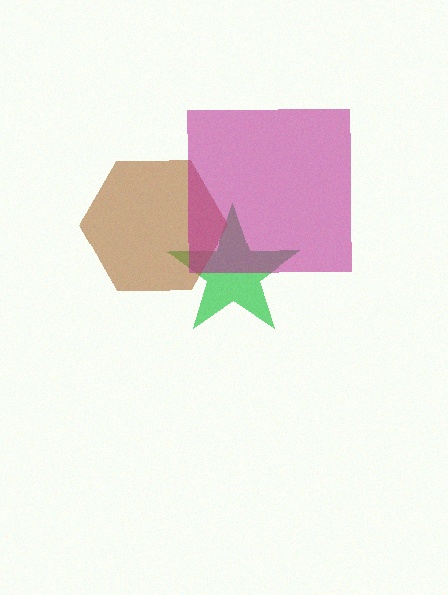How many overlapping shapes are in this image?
There are 3 overlapping shapes in the image.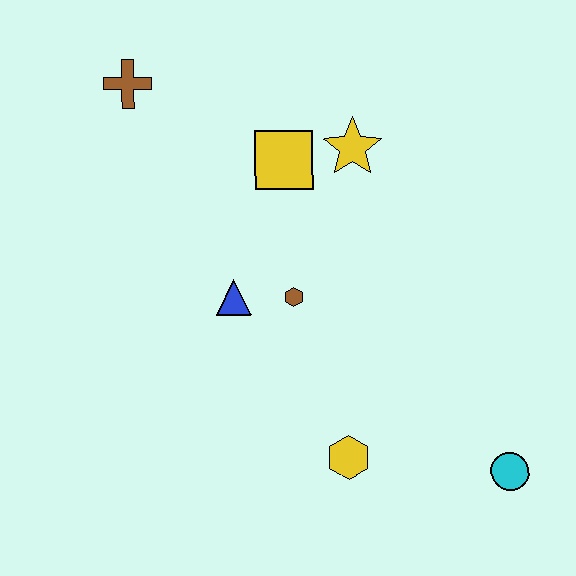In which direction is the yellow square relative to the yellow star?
The yellow square is to the left of the yellow star.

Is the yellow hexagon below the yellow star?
Yes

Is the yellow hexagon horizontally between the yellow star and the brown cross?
Yes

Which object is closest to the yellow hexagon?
The cyan circle is closest to the yellow hexagon.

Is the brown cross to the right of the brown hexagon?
No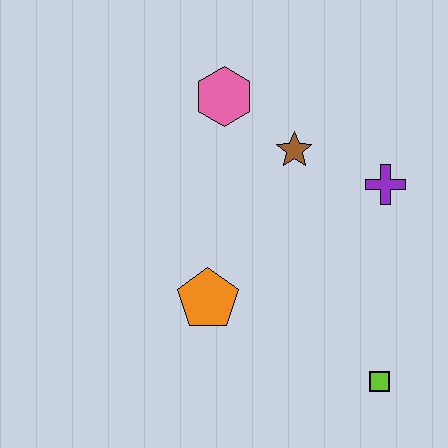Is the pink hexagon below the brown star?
No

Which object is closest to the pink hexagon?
The brown star is closest to the pink hexagon.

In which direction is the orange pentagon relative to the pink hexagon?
The orange pentagon is below the pink hexagon.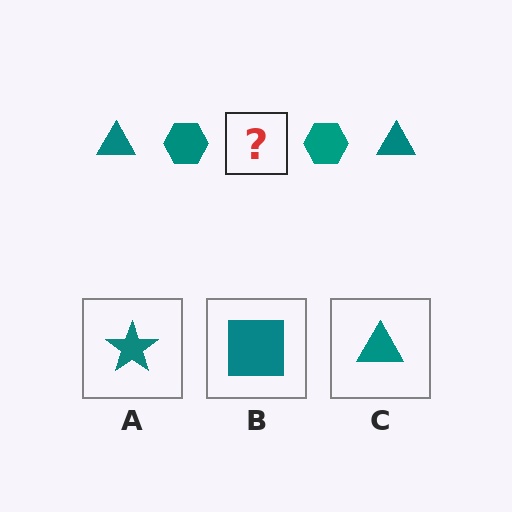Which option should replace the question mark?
Option C.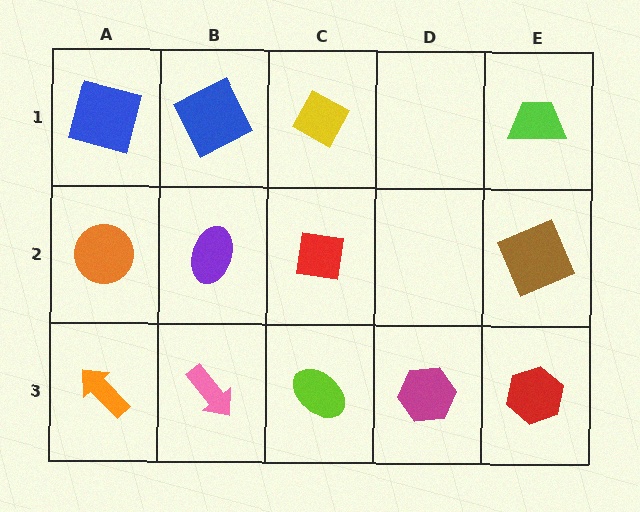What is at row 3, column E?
A red hexagon.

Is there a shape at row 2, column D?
No, that cell is empty.